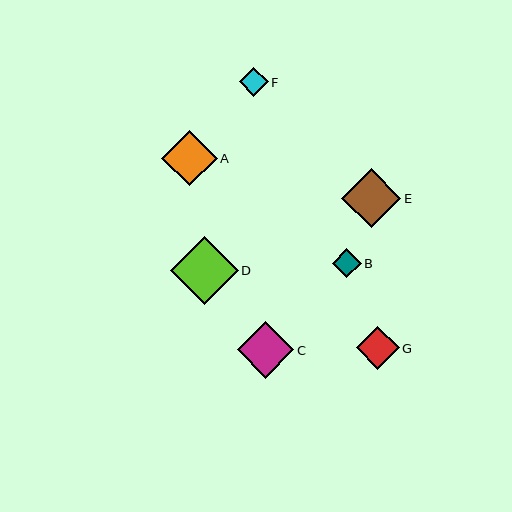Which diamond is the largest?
Diamond D is the largest with a size of approximately 67 pixels.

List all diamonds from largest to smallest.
From largest to smallest: D, E, C, A, G, F, B.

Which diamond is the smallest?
Diamond B is the smallest with a size of approximately 29 pixels.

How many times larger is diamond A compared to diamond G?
Diamond A is approximately 1.3 times the size of diamond G.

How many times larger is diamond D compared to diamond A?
Diamond D is approximately 1.2 times the size of diamond A.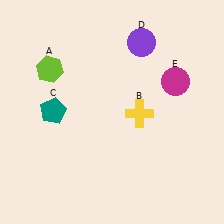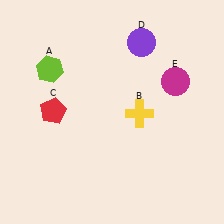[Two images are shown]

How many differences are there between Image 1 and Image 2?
There is 1 difference between the two images.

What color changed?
The pentagon (C) changed from teal in Image 1 to red in Image 2.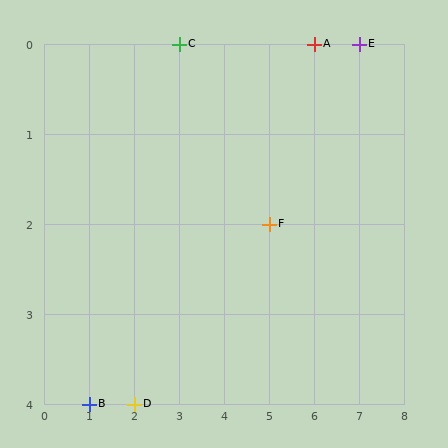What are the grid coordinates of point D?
Point D is at grid coordinates (2, 4).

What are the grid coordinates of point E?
Point E is at grid coordinates (7, 0).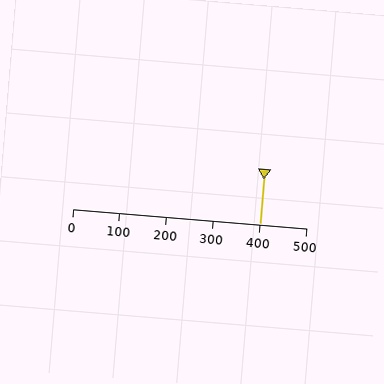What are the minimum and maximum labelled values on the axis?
The axis runs from 0 to 500.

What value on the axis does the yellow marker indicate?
The marker indicates approximately 400.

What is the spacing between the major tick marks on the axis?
The major ticks are spaced 100 apart.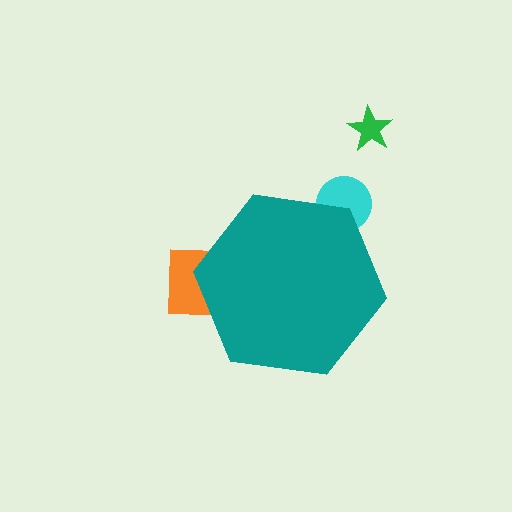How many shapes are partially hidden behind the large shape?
2 shapes are partially hidden.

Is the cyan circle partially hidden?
Yes, the cyan circle is partially hidden behind the teal hexagon.